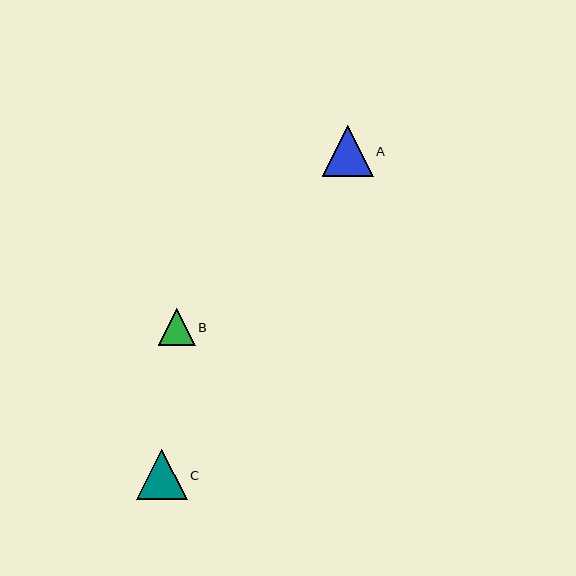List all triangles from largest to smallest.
From largest to smallest: A, C, B.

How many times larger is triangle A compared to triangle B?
Triangle A is approximately 1.4 times the size of triangle B.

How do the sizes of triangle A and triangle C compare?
Triangle A and triangle C are approximately the same size.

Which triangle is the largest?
Triangle A is the largest with a size of approximately 51 pixels.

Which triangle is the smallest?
Triangle B is the smallest with a size of approximately 37 pixels.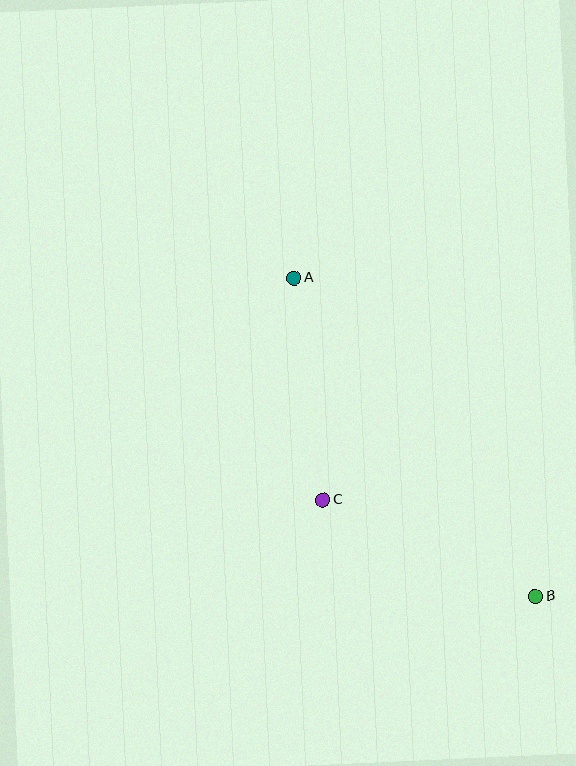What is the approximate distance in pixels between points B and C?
The distance between B and C is approximately 234 pixels.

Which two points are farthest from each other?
Points A and B are farthest from each other.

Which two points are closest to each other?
Points A and C are closest to each other.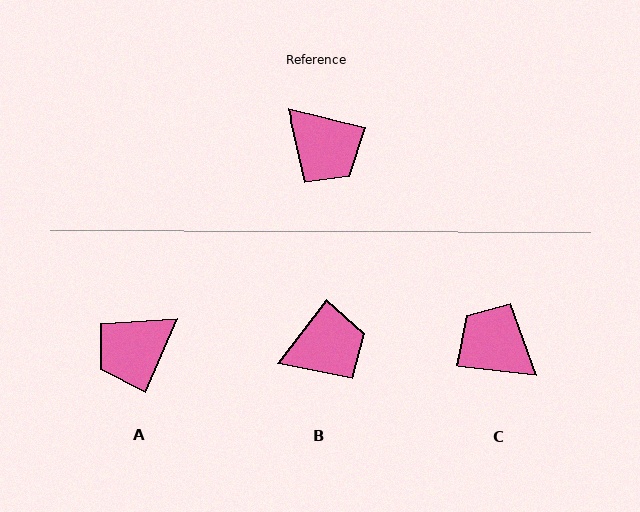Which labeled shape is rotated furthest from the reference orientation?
C, about 173 degrees away.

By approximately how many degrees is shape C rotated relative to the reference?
Approximately 173 degrees clockwise.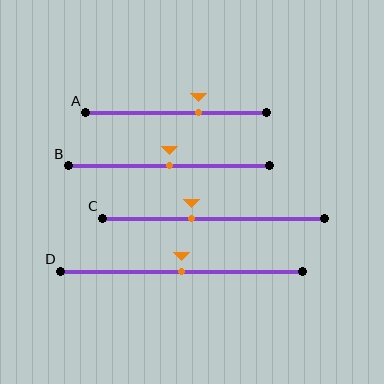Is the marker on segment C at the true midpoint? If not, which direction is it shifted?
No, the marker on segment C is shifted to the left by about 10% of the segment length.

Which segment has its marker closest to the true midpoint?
Segment B has its marker closest to the true midpoint.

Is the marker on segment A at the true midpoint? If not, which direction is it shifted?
No, the marker on segment A is shifted to the right by about 12% of the segment length.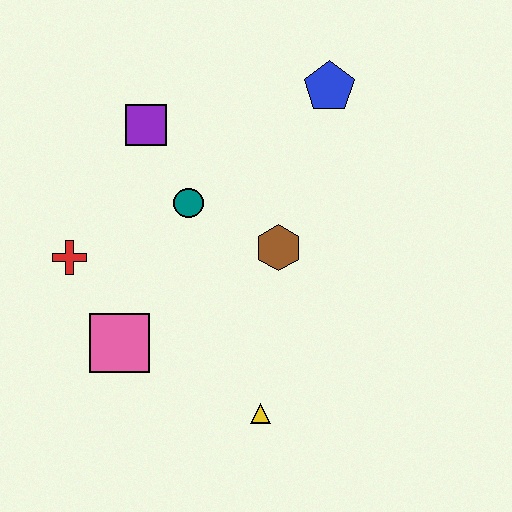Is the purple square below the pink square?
No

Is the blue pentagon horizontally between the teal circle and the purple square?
No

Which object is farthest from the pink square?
The blue pentagon is farthest from the pink square.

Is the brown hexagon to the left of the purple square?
No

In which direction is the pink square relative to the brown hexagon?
The pink square is to the left of the brown hexagon.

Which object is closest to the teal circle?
The purple square is closest to the teal circle.